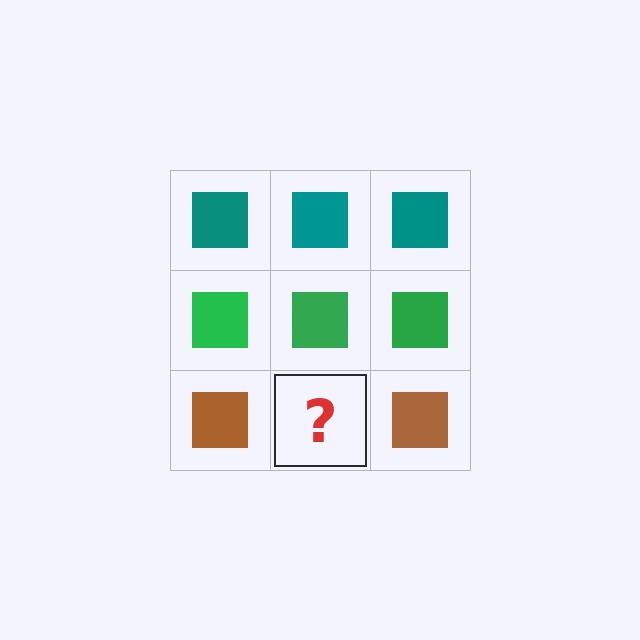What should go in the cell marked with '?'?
The missing cell should contain a brown square.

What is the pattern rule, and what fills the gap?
The rule is that each row has a consistent color. The gap should be filled with a brown square.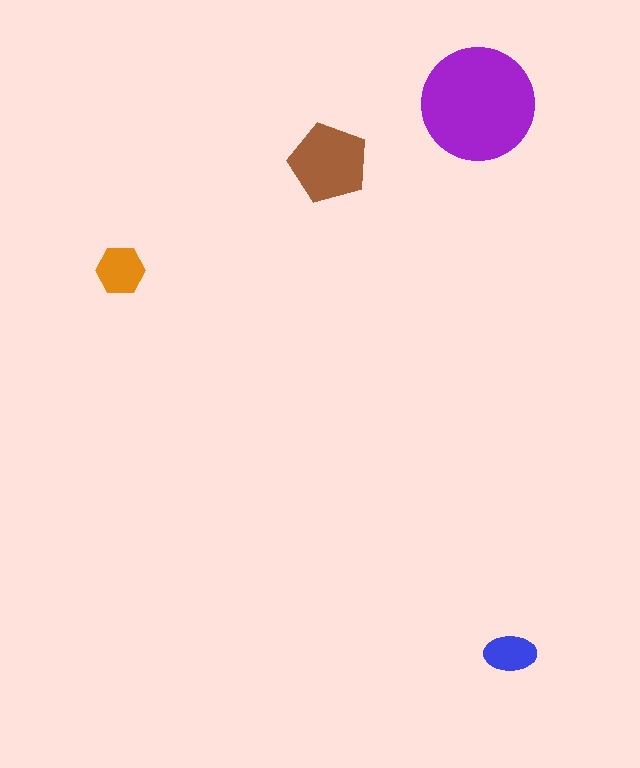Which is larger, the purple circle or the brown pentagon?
The purple circle.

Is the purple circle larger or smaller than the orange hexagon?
Larger.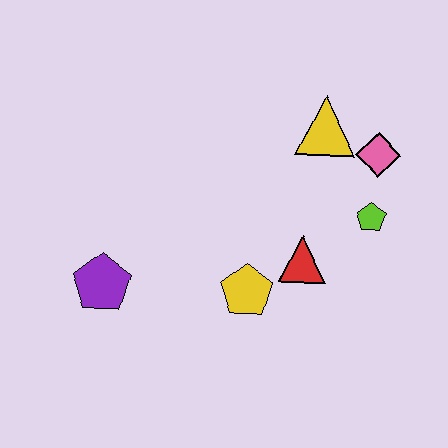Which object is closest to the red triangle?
The yellow pentagon is closest to the red triangle.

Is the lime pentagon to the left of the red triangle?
No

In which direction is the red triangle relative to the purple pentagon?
The red triangle is to the right of the purple pentagon.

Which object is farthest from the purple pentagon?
The pink diamond is farthest from the purple pentagon.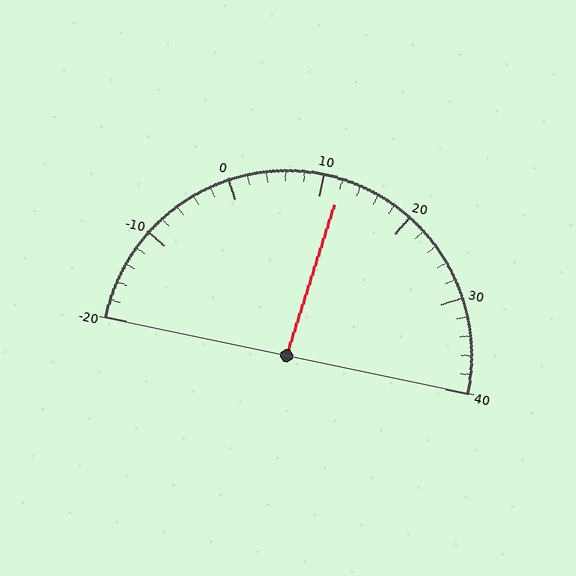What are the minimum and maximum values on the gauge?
The gauge ranges from -20 to 40.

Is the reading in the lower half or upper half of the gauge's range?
The reading is in the upper half of the range (-20 to 40).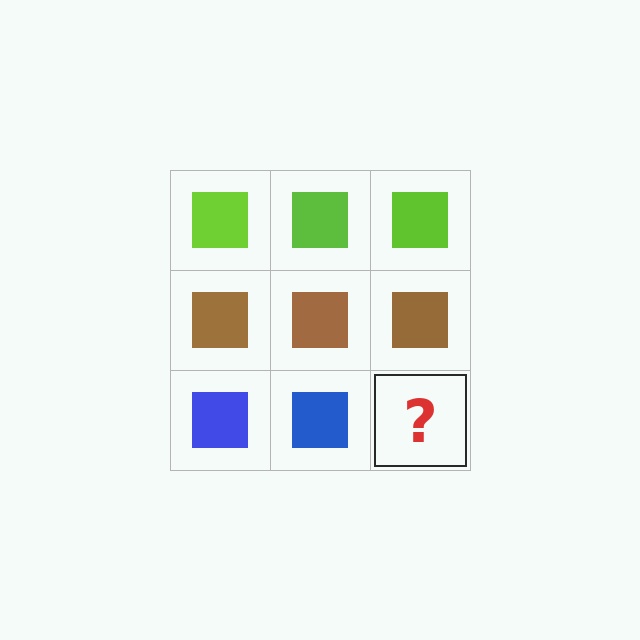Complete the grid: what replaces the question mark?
The question mark should be replaced with a blue square.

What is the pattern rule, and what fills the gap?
The rule is that each row has a consistent color. The gap should be filled with a blue square.